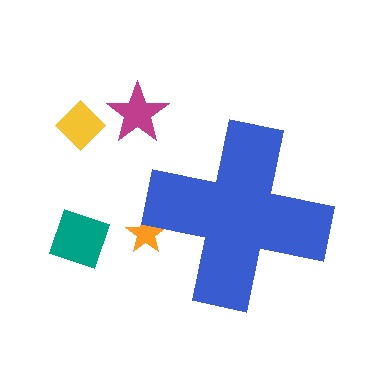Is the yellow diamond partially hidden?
No, the yellow diamond is fully visible.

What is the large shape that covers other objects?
A blue cross.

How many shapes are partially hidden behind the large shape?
1 shape is partially hidden.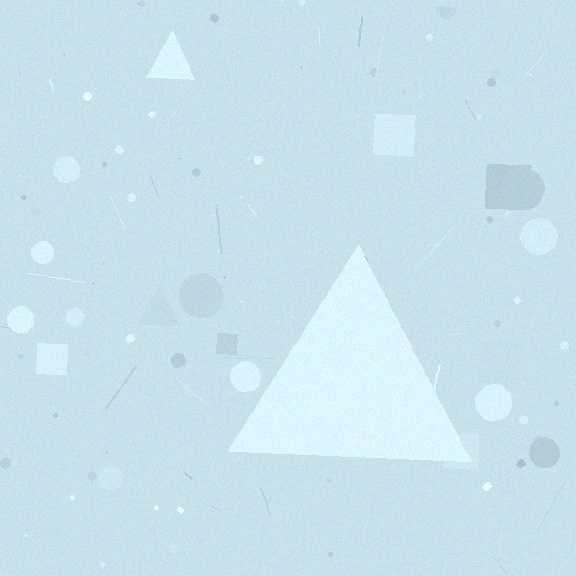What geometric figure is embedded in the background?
A triangle is embedded in the background.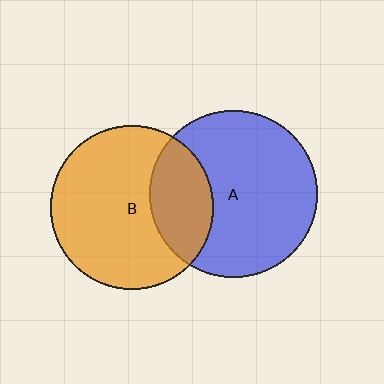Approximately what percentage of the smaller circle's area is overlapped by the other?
Approximately 25%.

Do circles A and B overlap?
Yes.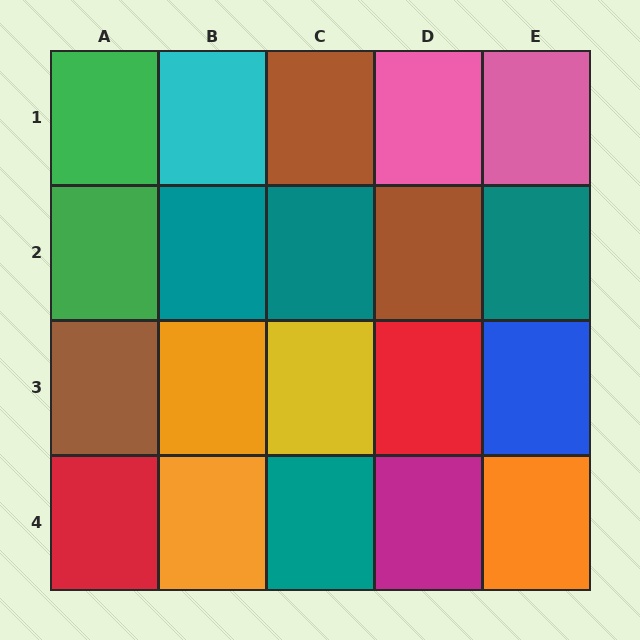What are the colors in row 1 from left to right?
Green, cyan, brown, pink, pink.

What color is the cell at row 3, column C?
Yellow.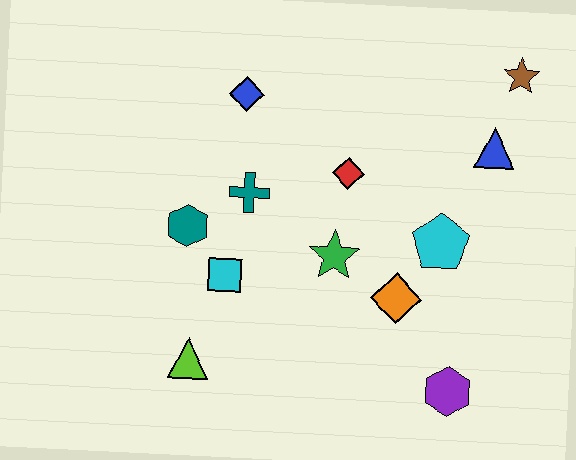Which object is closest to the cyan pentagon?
The orange diamond is closest to the cyan pentagon.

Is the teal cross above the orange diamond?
Yes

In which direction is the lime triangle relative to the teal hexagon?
The lime triangle is below the teal hexagon.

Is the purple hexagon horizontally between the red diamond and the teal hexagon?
No